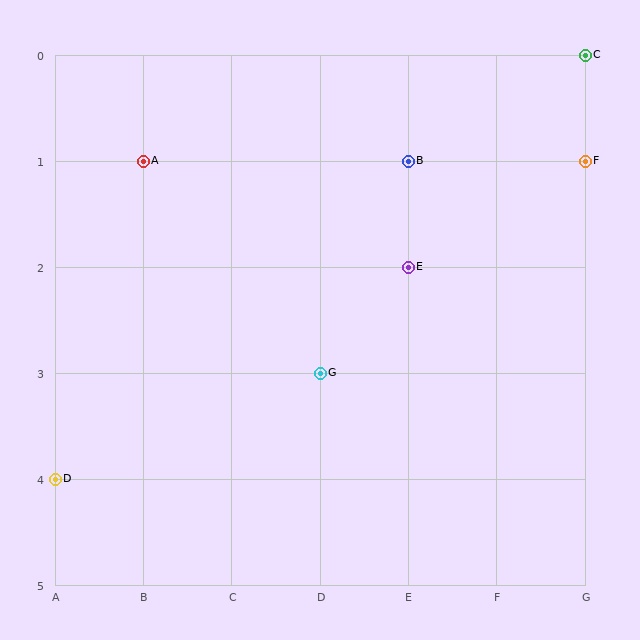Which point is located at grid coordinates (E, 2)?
Point E is at (E, 2).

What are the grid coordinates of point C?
Point C is at grid coordinates (G, 0).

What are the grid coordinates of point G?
Point G is at grid coordinates (D, 3).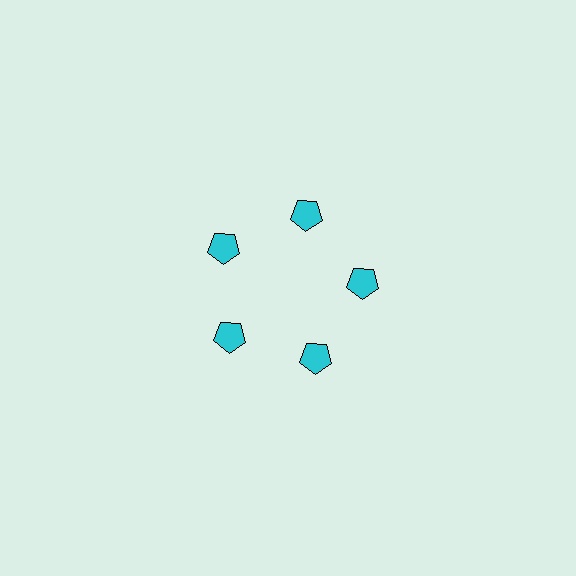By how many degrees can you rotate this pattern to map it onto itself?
The pattern maps onto itself every 72 degrees of rotation.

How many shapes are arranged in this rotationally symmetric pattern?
There are 5 shapes, arranged in 5 groups of 1.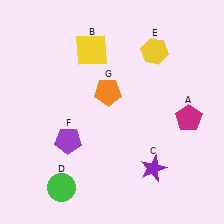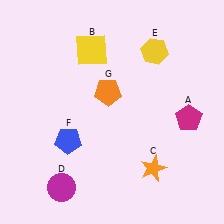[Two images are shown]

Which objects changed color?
C changed from purple to orange. D changed from green to magenta. F changed from purple to blue.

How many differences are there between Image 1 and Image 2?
There are 3 differences between the two images.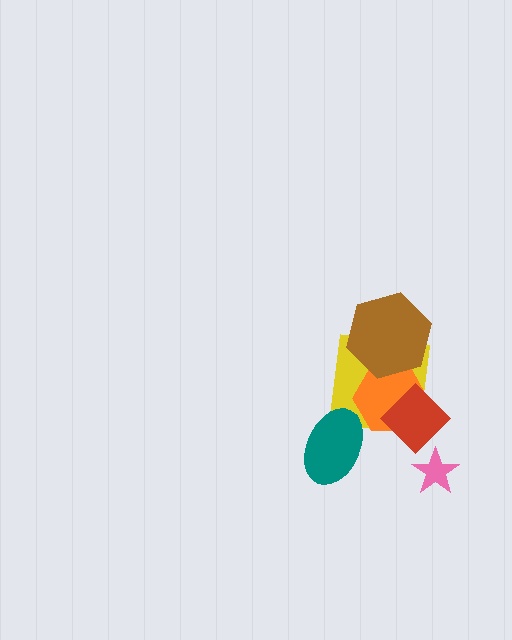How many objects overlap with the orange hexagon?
3 objects overlap with the orange hexagon.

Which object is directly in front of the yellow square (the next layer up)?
The orange hexagon is directly in front of the yellow square.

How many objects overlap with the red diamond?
2 objects overlap with the red diamond.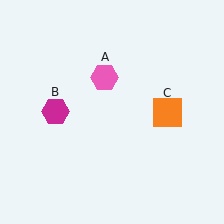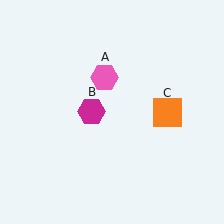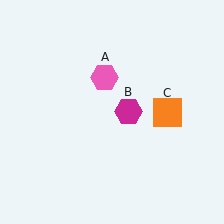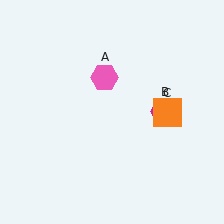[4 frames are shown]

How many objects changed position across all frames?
1 object changed position: magenta hexagon (object B).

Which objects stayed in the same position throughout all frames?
Pink hexagon (object A) and orange square (object C) remained stationary.